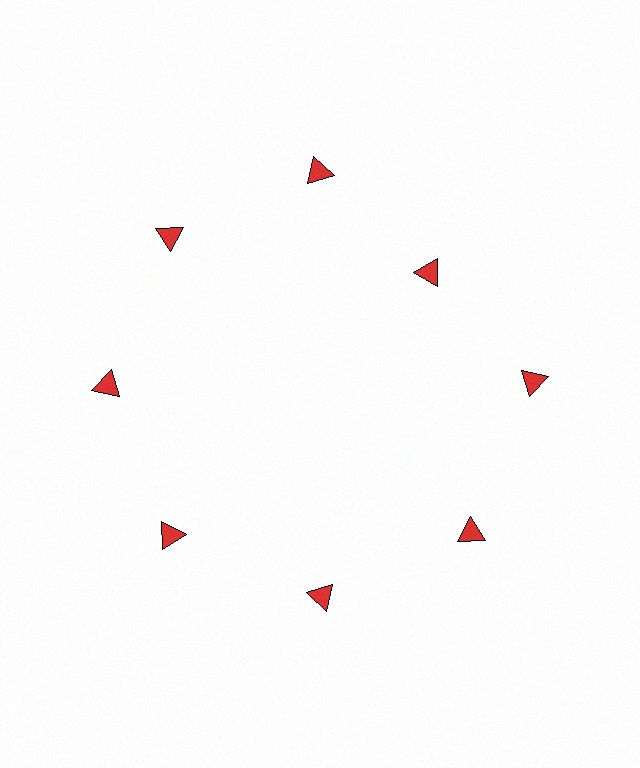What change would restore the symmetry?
The symmetry would be restored by moving it outward, back onto the ring so that all 8 triangles sit at equal angles and equal distance from the center.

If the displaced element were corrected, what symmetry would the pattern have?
It would have 8-fold rotational symmetry — the pattern would map onto itself every 45 degrees.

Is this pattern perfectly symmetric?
No. The 8 red triangles are arranged in a ring, but one element near the 2 o'clock position is pulled inward toward the center, breaking the 8-fold rotational symmetry.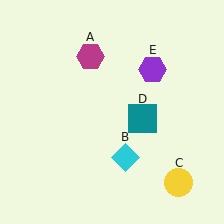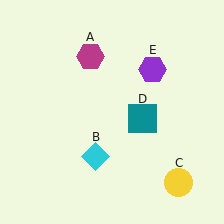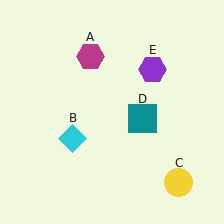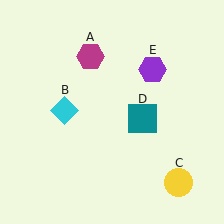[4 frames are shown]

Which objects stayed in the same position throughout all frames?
Magenta hexagon (object A) and yellow circle (object C) and teal square (object D) and purple hexagon (object E) remained stationary.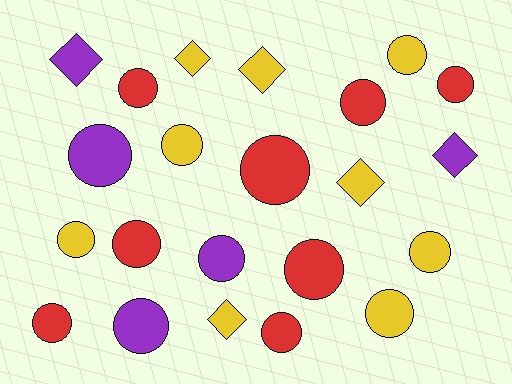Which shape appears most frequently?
Circle, with 16 objects.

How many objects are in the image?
There are 22 objects.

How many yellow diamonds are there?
There are 4 yellow diamonds.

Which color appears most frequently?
Yellow, with 9 objects.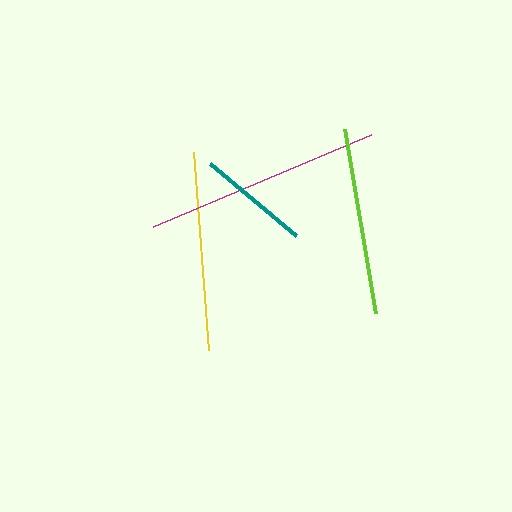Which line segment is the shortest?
The teal line is the shortest at approximately 112 pixels.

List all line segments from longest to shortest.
From longest to shortest: magenta, yellow, lime, teal.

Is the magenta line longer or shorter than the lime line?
The magenta line is longer than the lime line.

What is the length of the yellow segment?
The yellow segment is approximately 198 pixels long.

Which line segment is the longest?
The magenta line is the longest at approximately 236 pixels.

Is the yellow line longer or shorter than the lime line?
The yellow line is longer than the lime line.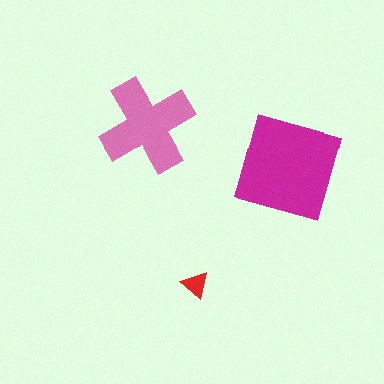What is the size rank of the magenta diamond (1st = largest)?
1st.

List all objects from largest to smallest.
The magenta diamond, the pink cross, the red triangle.